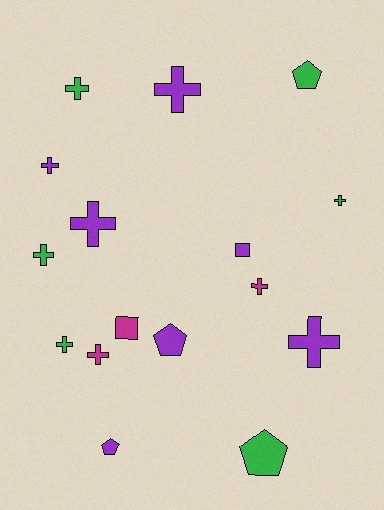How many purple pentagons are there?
There are 2 purple pentagons.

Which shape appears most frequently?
Cross, with 10 objects.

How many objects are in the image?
There are 16 objects.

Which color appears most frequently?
Purple, with 7 objects.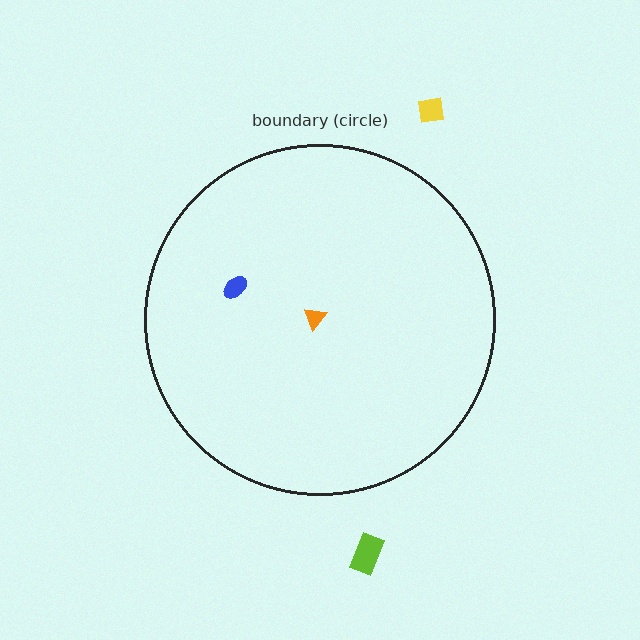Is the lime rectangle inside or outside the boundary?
Outside.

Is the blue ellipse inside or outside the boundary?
Inside.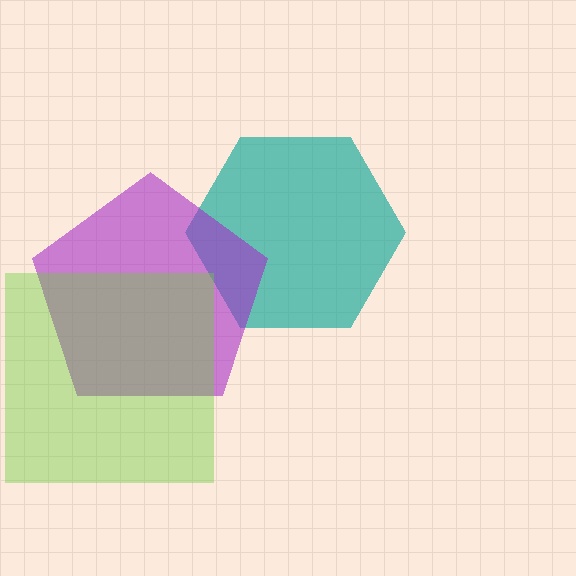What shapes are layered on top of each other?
The layered shapes are: a teal hexagon, a purple pentagon, a lime square.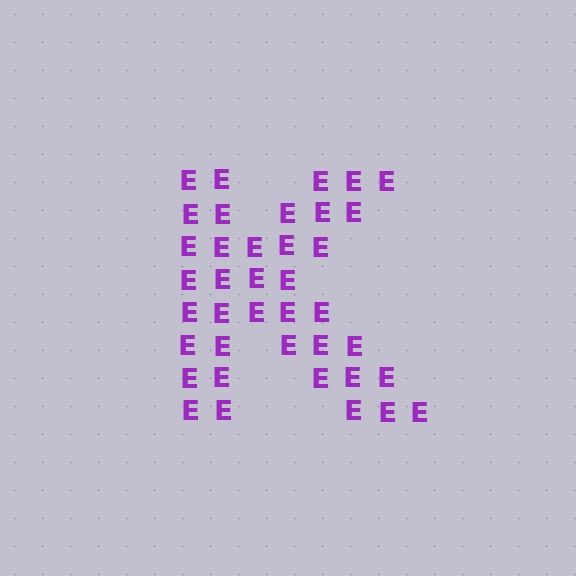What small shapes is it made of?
It is made of small letter E's.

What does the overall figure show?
The overall figure shows the letter K.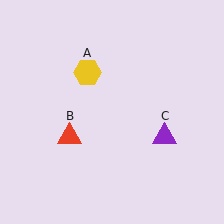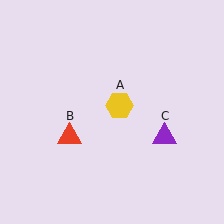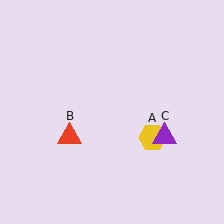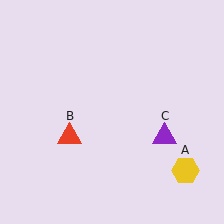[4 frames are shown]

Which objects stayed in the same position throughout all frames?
Red triangle (object B) and purple triangle (object C) remained stationary.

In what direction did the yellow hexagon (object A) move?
The yellow hexagon (object A) moved down and to the right.